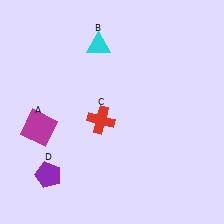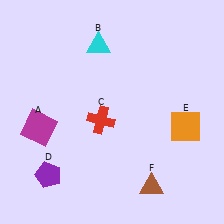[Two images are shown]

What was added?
An orange square (E), a brown triangle (F) were added in Image 2.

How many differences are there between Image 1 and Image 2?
There are 2 differences between the two images.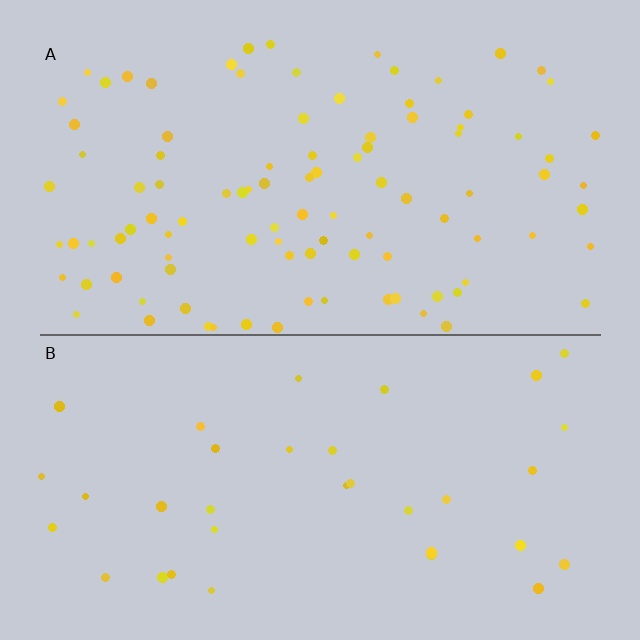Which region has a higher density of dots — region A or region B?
A (the top).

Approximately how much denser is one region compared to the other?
Approximately 2.9× — region A over region B.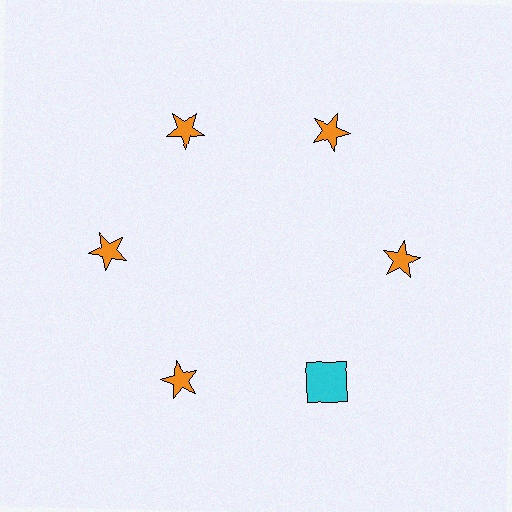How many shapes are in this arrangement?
There are 6 shapes arranged in a ring pattern.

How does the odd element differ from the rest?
It differs in both color (cyan instead of orange) and shape (square instead of star).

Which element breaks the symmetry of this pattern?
The cyan square at roughly the 5 o'clock position breaks the symmetry. All other shapes are orange stars.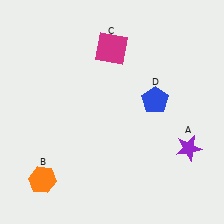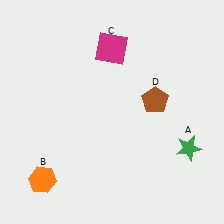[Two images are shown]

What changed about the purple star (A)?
In Image 1, A is purple. In Image 2, it changed to green.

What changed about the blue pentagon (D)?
In Image 1, D is blue. In Image 2, it changed to brown.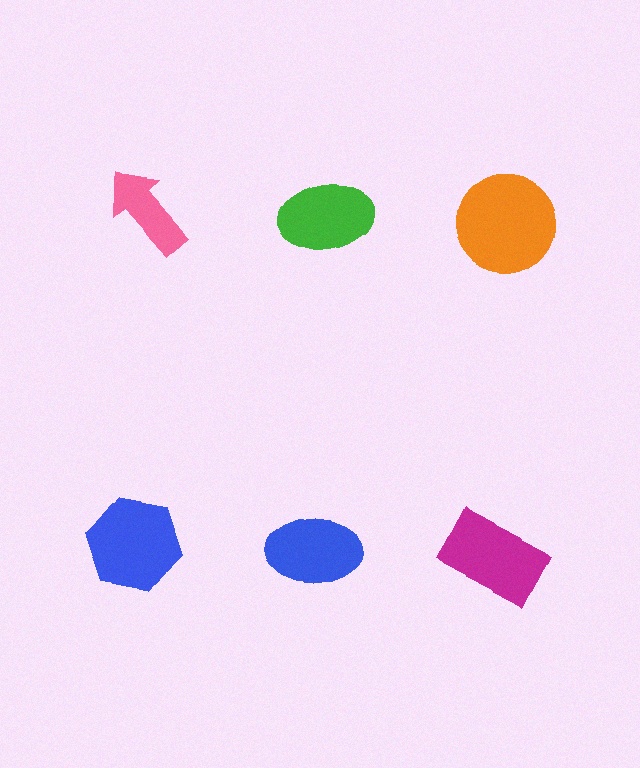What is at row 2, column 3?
A magenta rectangle.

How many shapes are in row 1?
3 shapes.